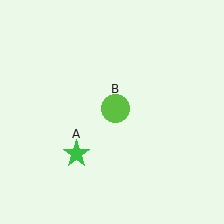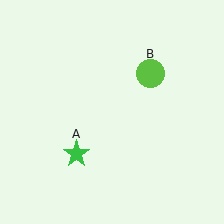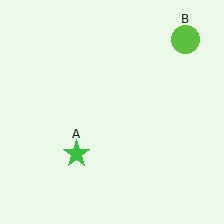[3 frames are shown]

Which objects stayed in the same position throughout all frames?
Green star (object A) remained stationary.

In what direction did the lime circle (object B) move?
The lime circle (object B) moved up and to the right.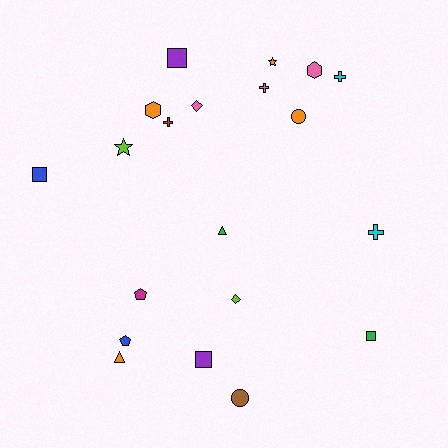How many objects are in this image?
There are 20 objects.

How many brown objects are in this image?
There is 1 brown object.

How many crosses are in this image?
There are 4 crosses.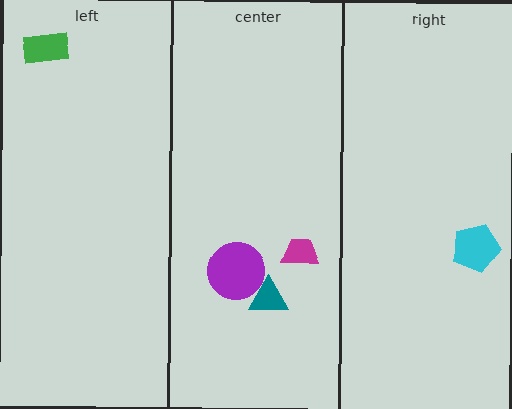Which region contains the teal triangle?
The center region.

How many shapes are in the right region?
1.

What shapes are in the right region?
The cyan pentagon.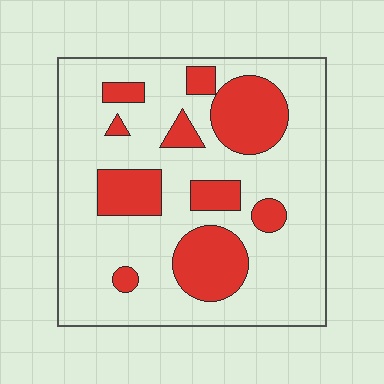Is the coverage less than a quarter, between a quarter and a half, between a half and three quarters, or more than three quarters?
Between a quarter and a half.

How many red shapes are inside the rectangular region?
10.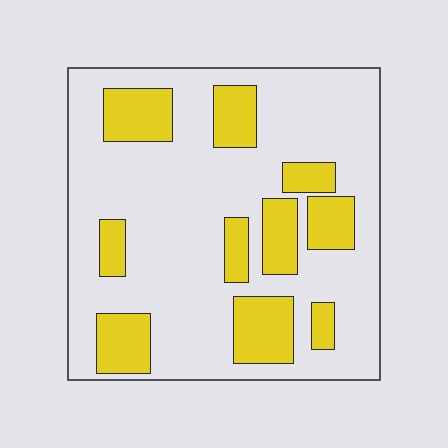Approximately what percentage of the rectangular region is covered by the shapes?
Approximately 25%.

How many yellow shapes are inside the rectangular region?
10.